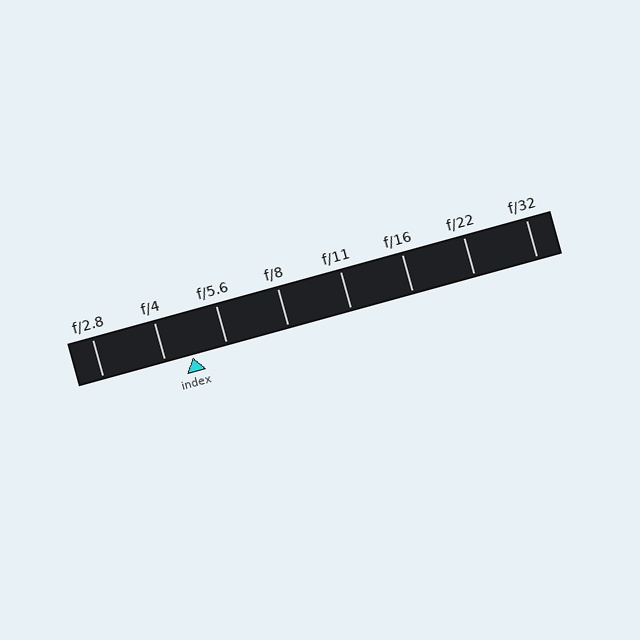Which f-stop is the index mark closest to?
The index mark is closest to f/4.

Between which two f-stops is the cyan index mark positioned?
The index mark is between f/4 and f/5.6.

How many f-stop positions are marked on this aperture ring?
There are 8 f-stop positions marked.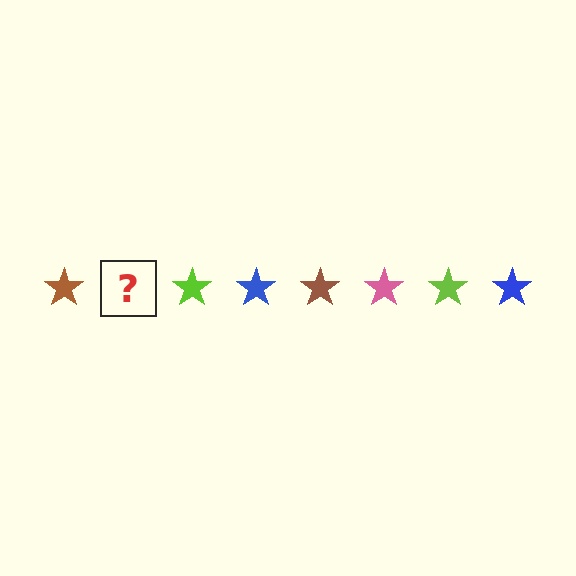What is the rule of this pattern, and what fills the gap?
The rule is that the pattern cycles through brown, pink, lime, blue stars. The gap should be filled with a pink star.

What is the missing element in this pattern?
The missing element is a pink star.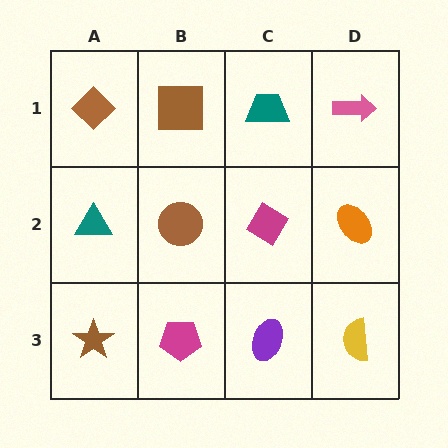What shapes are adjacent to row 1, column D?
An orange ellipse (row 2, column D), a teal trapezoid (row 1, column C).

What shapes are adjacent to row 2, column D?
A pink arrow (row 1, column D), a yellow semicircle (row 3, column D), a magenta diamond (row 2, column C).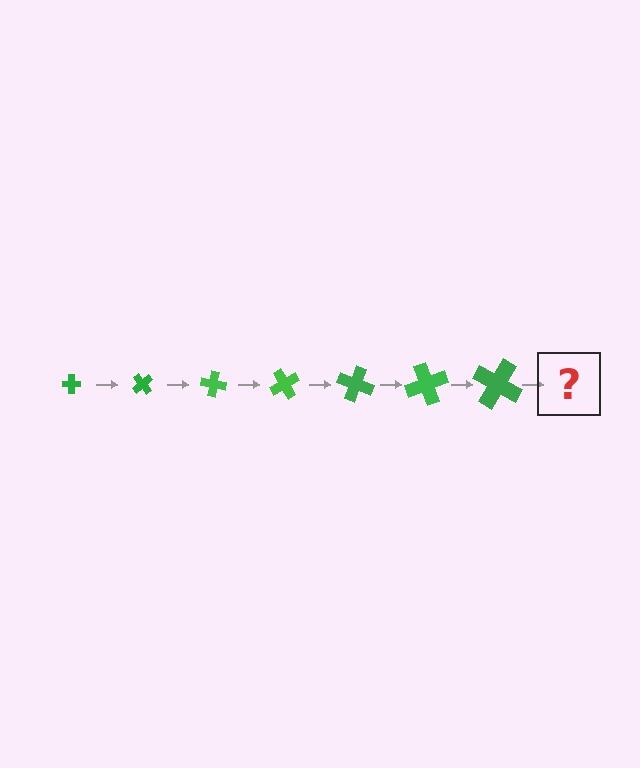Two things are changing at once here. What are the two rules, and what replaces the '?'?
The two rules are that the cross grows larger each step and it rotates 50 degrees each step. The '?' should be a cross, larger than the previous one and rotated 350 degrees from the start.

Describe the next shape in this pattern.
It should be a cross, larger than the previous one and rotated 350 degrees from the start.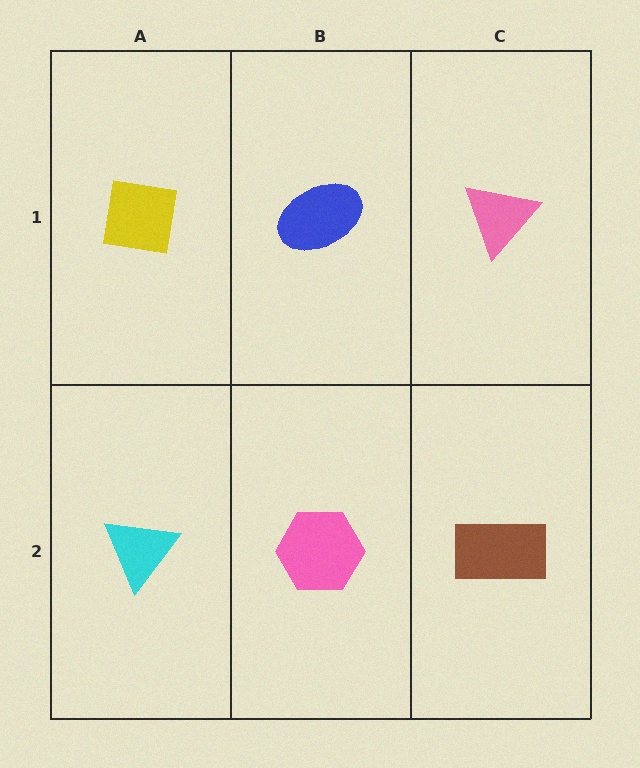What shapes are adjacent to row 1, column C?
A brown rectangle (row 2, column C), a blue ellipse (row 1, column B).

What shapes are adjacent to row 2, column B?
A blue ellipse (row 1, column B), a cyan triangle (row 2, column A), a brown rectangle (row 2, column C).